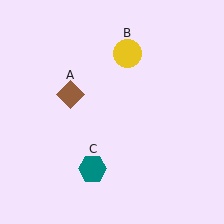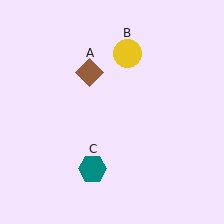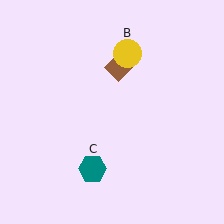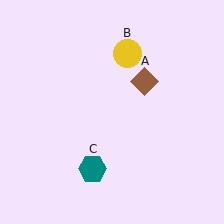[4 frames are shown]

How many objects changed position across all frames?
1 object changed position: brown diamond (object A).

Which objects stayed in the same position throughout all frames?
Yellow circle (object B) and teal hexagon (object C) remained stationary.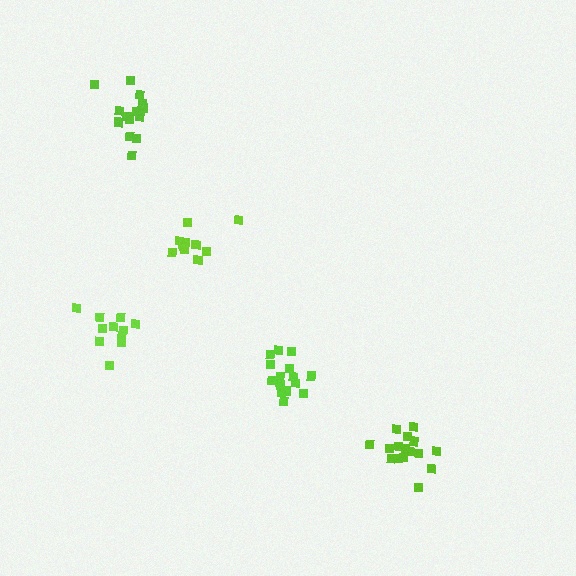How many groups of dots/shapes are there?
There are 5 groups.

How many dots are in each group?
Group 1: 16 dots, Group 2: 16 dots, Group 3: 11 dots, Group 4: 15 dots, Group 5: 11 dots (69 total).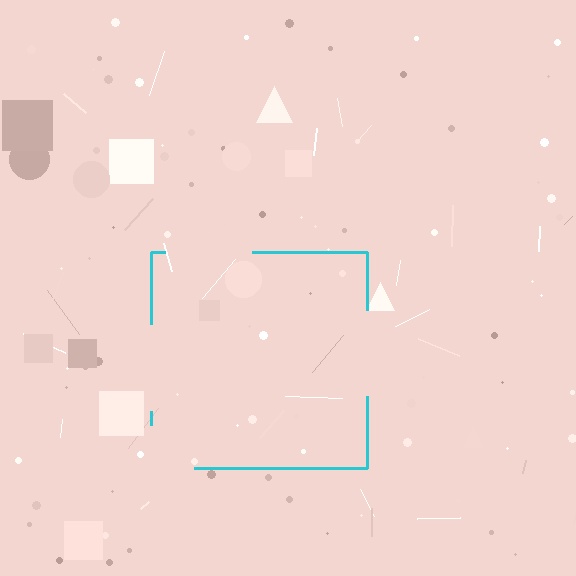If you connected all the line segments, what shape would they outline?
They would outline a square.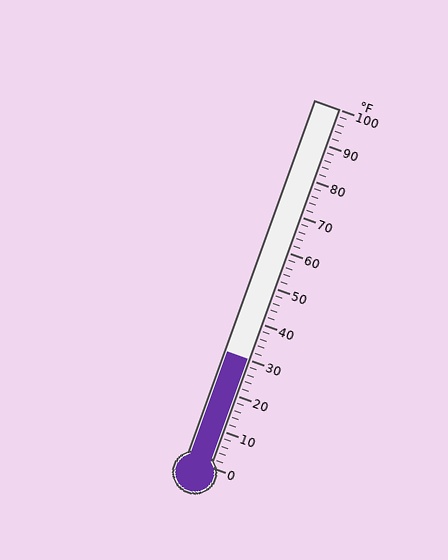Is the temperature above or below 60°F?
The temperature is below 60°F.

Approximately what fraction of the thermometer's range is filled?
The thermometer is filled to approximately 30% of its range.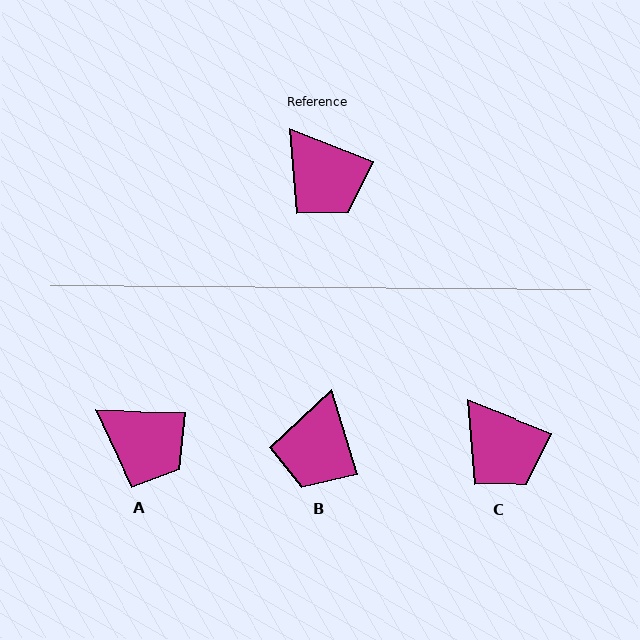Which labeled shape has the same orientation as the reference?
C.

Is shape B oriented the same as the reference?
No, it is off by about 52 degrees.